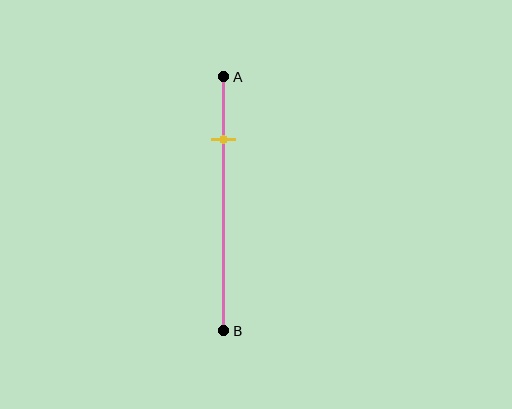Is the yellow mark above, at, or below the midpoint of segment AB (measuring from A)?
The yellow mark is above the midpoint of segment AB.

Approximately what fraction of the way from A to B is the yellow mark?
The yellow mark is approximately 25% of the way from A to B.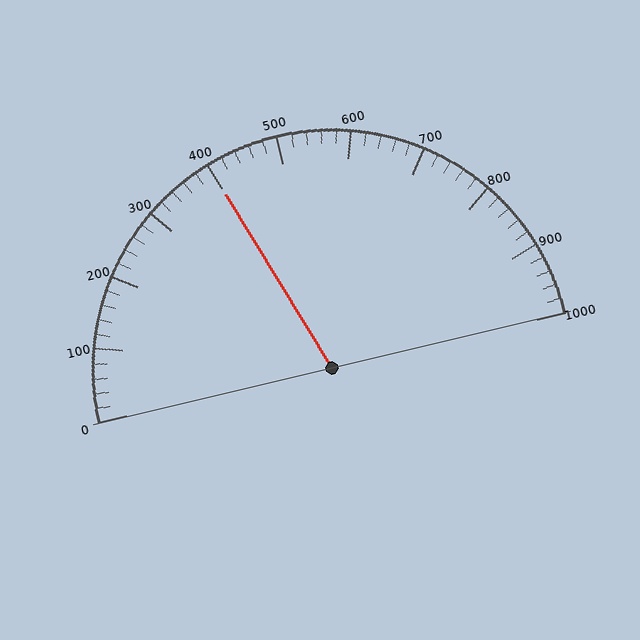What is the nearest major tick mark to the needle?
The nearest major tick mark is 400.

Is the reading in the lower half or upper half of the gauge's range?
The reading is in the lower half of the range (0 to 1000).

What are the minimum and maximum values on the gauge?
The gauge ranges from 0 to 1000.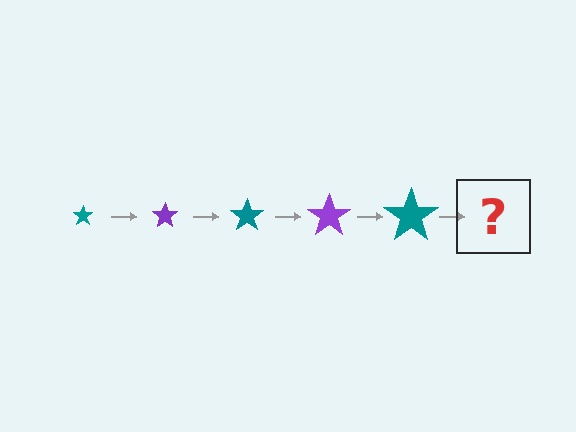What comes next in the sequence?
The next element should be a purple star, larger than the previous one.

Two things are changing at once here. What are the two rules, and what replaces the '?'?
The two rules are that the star grows larger each step and the color cycles through teal and purple. The '?' should be a purple star, larger than the previous one.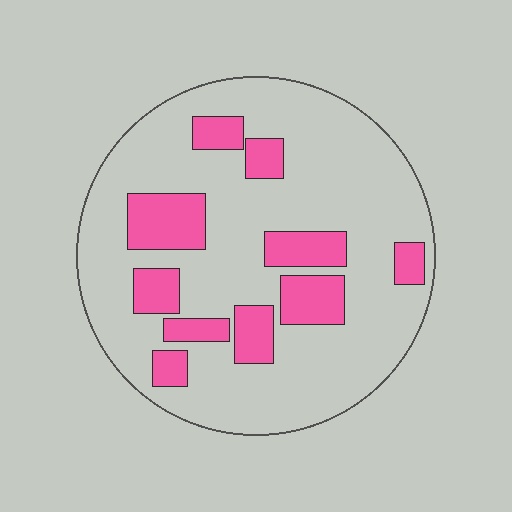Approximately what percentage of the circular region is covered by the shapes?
Approximately 25%.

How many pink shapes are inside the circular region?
10.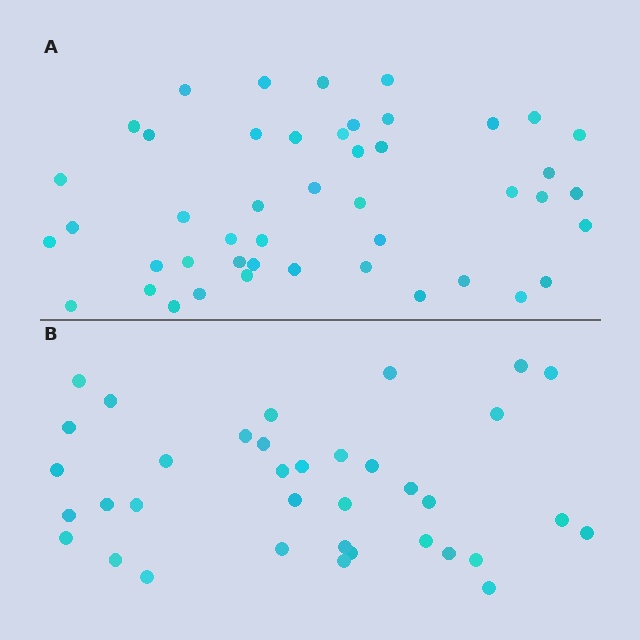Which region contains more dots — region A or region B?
Region A (the top region) has more dots.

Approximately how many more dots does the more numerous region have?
Region A has roughly 10 or so more dots than region B.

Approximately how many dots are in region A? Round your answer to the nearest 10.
About 50 dots. (The exact count is 46, which rounds to 50.)